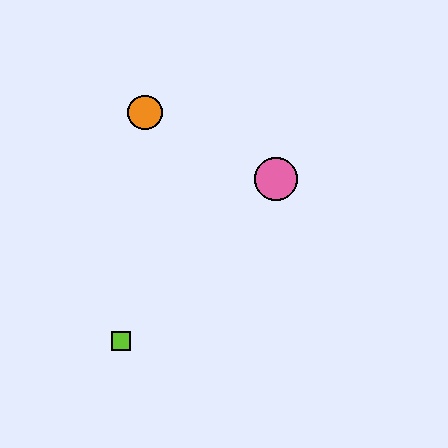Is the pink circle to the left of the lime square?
No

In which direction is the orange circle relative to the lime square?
The orange circle is above the lime square.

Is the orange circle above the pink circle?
Yes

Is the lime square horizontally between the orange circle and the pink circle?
No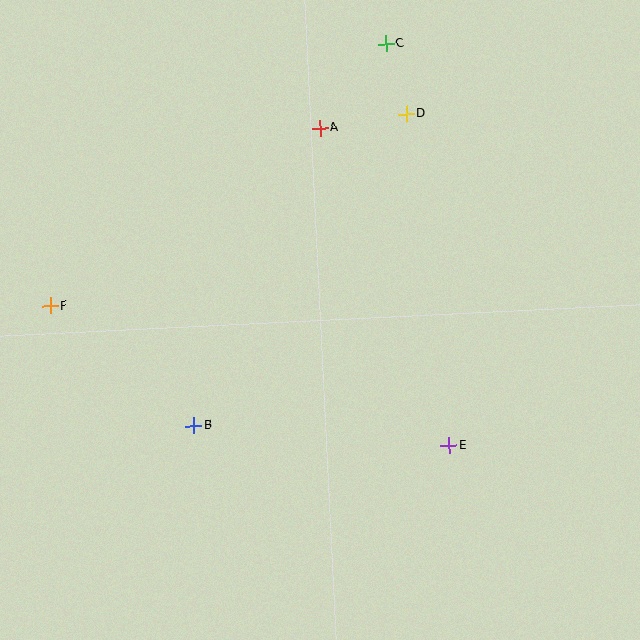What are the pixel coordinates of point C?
Point C is at (386, 44).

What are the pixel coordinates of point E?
Point E is at (449, 446).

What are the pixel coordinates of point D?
Point D is at (406, 114).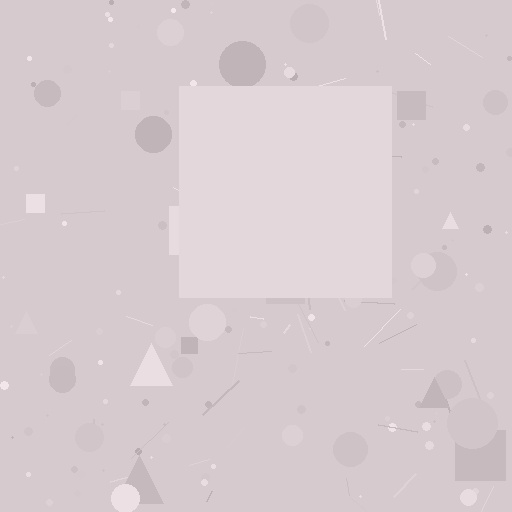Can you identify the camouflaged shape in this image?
The camouflaged shape is a square.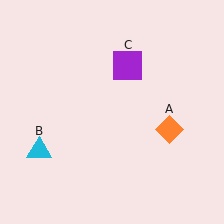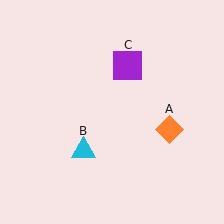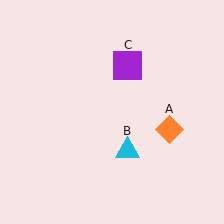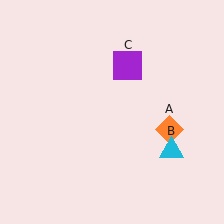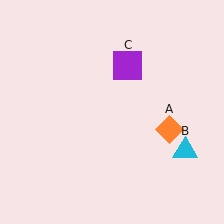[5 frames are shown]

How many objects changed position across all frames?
1 object changed position: cyan triangle (object B).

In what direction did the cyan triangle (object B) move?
The cyan triangle (object B) moved right.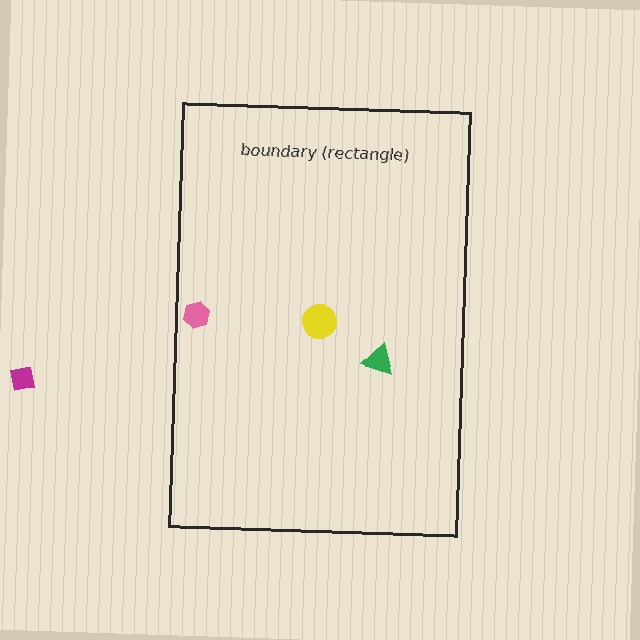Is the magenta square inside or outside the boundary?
Outside.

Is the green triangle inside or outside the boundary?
Inside.